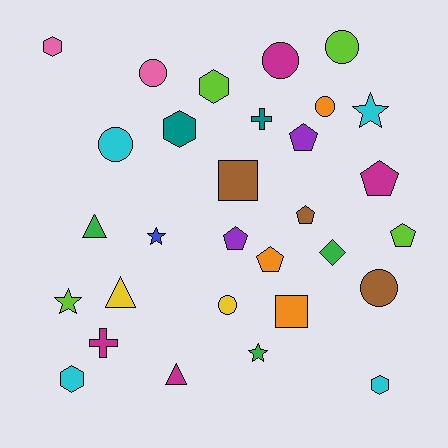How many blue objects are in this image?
There is 1 blue object.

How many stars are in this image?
There are 4 stars.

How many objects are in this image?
There are 30 objects.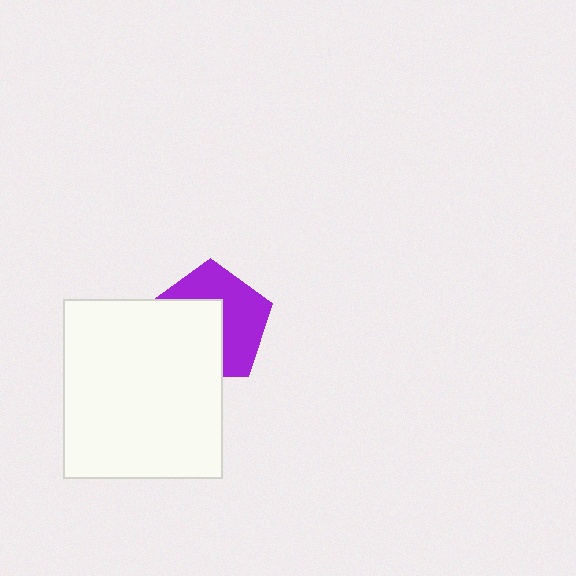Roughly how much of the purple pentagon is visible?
About half of it is visible (roughly 52%).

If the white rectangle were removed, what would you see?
You would see the complete purple pentagon.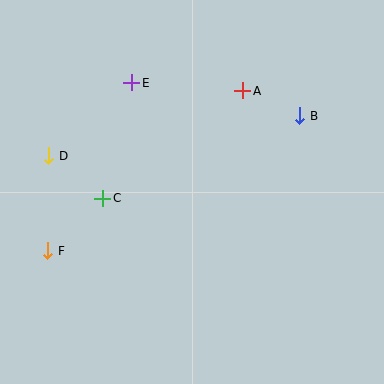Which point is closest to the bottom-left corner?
Point F is closest to the bottom-left corner.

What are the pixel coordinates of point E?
Point E is at (132, 83).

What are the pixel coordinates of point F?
Point F is at (48, 251).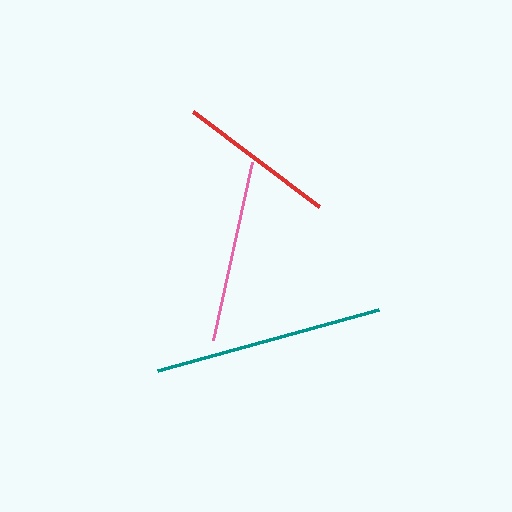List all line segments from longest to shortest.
From longest to shortest: teal, pink, red.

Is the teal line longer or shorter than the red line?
The teal line is longer than the red line.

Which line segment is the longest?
The teal line is the longest at approximately 229 pixels.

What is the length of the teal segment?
The teal segment is approximately 229 pixels long.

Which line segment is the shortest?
The red line is the shortest at approximately 158 pixels.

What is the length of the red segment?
The red segment is approximately 158 pixels long.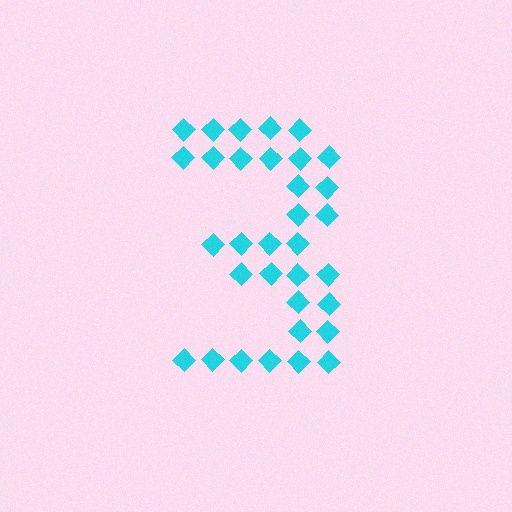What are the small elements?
The small elements are diamonds.